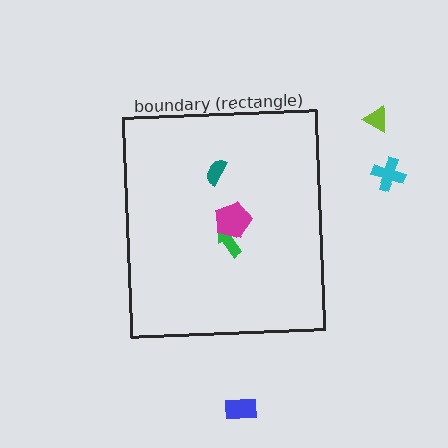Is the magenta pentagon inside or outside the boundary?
Inside.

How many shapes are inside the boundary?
3 inside, 3 outside.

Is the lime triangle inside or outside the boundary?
Outside.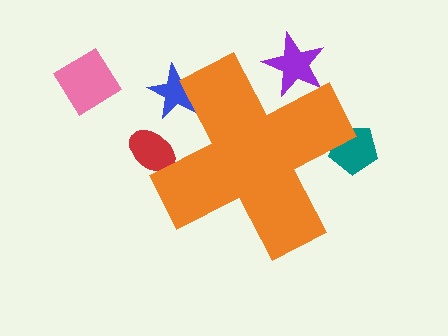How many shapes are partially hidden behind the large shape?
4 shapes are partially hidden.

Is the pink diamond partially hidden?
No, the pink diamond is fully visible.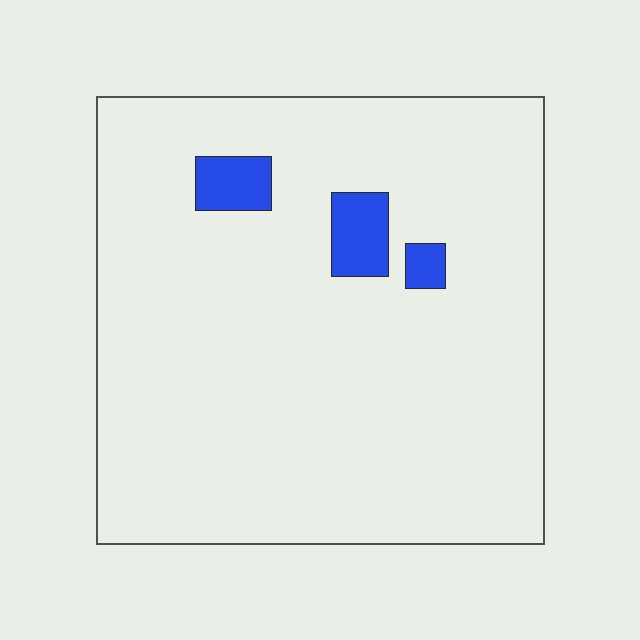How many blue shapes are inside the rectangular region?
3.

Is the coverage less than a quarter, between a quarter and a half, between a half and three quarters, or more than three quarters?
Less than a quarter.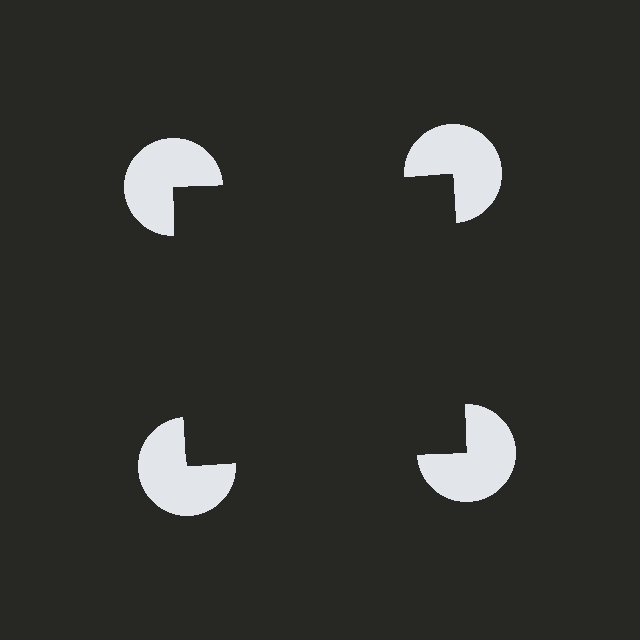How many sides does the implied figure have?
4 sides.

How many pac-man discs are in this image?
There are 4 — one at each vertex of the illusory square.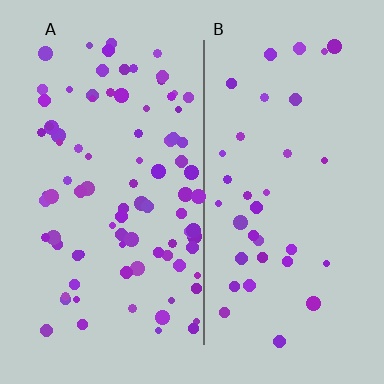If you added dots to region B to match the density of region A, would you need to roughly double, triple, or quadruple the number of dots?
Approximately triple.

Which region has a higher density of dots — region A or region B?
A (the left).